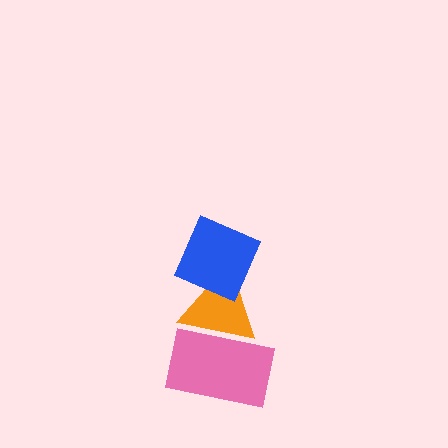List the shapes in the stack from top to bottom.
From top to bottom: the blue diamond, the orange triangle, the pink rectangle.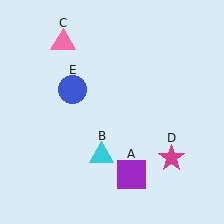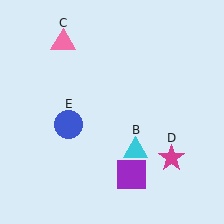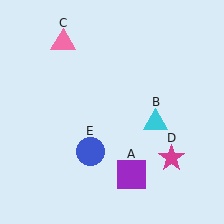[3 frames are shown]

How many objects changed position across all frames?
2 objects changed position: cyan triangle (object B), blue circle (object E).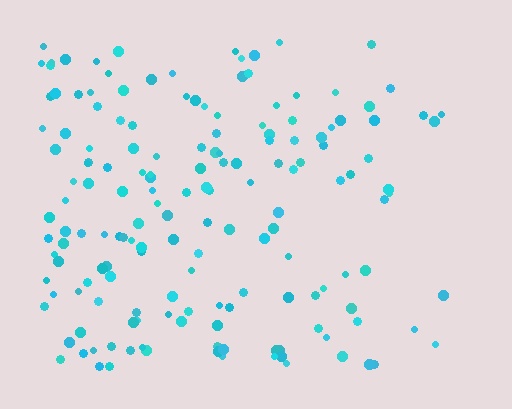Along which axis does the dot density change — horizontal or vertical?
Horizontal.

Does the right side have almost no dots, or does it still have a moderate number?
Still a moderate number, just noticeably fewer than the left.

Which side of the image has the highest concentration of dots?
The left.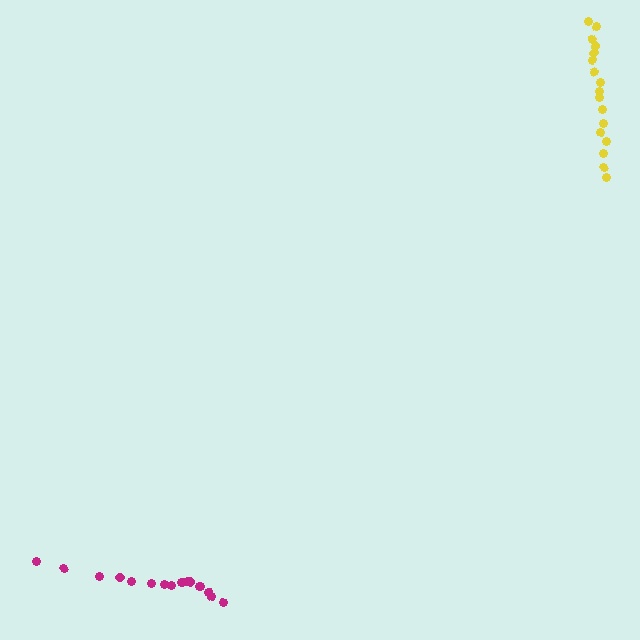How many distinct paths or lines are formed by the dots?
There are 2 distinct paths.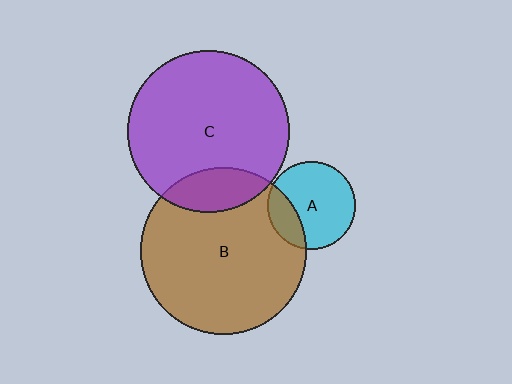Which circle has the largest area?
Circle B (brown).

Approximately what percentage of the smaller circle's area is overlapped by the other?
Approximately 15%.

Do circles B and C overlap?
Yes.